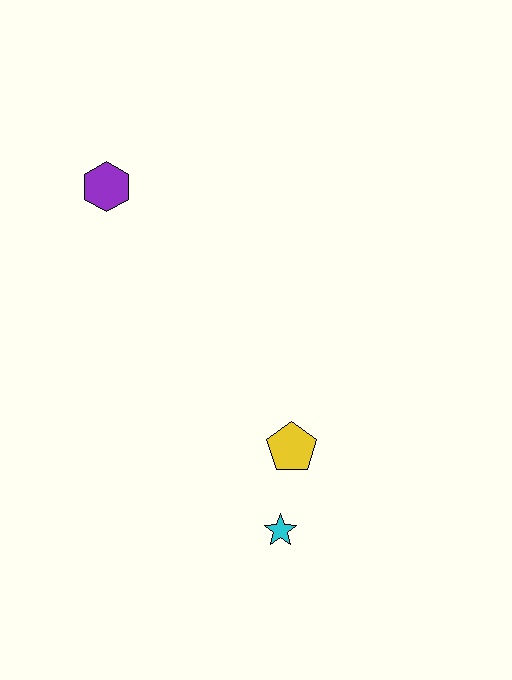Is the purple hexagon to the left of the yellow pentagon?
Yes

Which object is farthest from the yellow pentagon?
The purple hexagon is farthest from the yellow pentagon.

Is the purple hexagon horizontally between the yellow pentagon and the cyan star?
No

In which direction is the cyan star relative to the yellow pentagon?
The cyan star is below the yellow pentagon.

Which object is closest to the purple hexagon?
The yellow pentagon is closest to the purple hexagon.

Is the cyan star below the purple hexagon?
Yes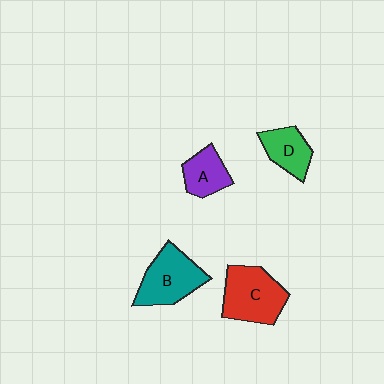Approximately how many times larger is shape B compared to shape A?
Approximately 1.6 times.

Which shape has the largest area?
Shape C (red).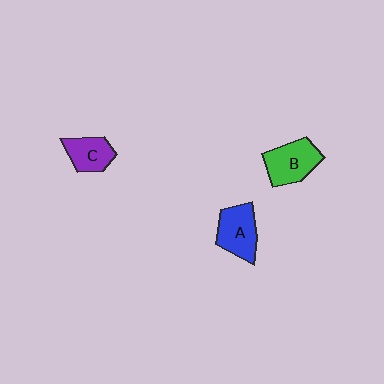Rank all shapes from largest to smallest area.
From largest to smallest: B (green), A (blue), C (purple).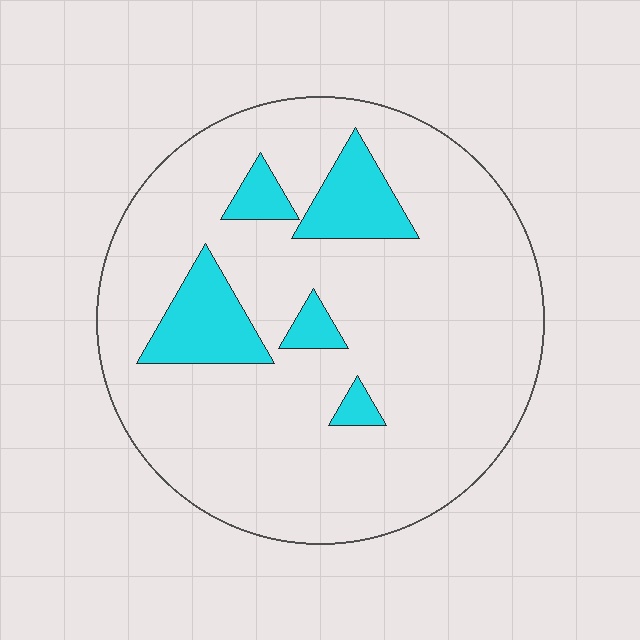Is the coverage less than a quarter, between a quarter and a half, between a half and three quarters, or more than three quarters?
Less than a quarter.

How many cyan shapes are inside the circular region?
5.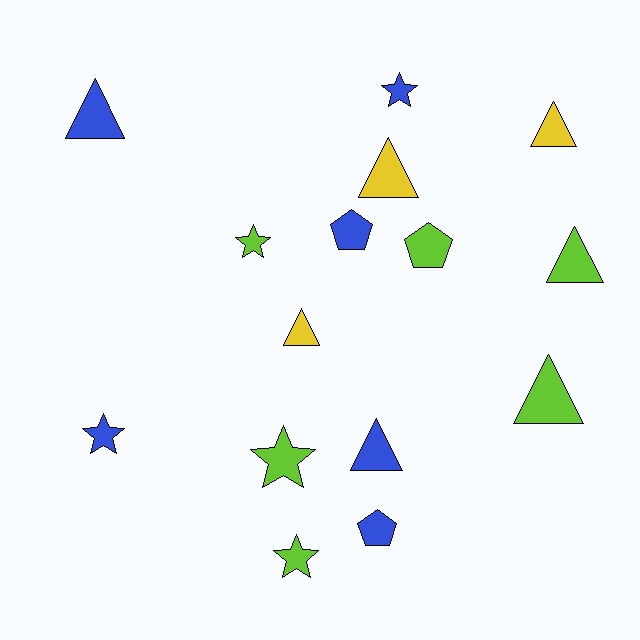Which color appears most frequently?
Blue, with 6 objects.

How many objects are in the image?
There are 15 objects.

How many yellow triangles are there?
There are 3 yellow triangles.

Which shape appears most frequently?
Triangle, with 7 objects.